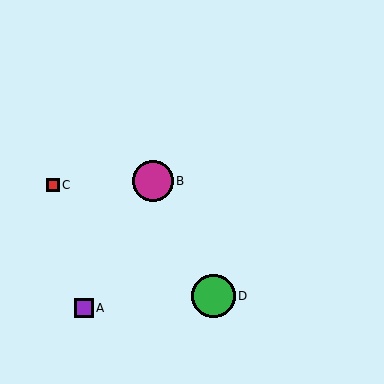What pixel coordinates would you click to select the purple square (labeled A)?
Click at (84, 308) to select the purple square A.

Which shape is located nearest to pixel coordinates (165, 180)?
The magenta circle (labeled B) at (153, 181) is nearest to that location.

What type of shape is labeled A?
Shape A is a purple square.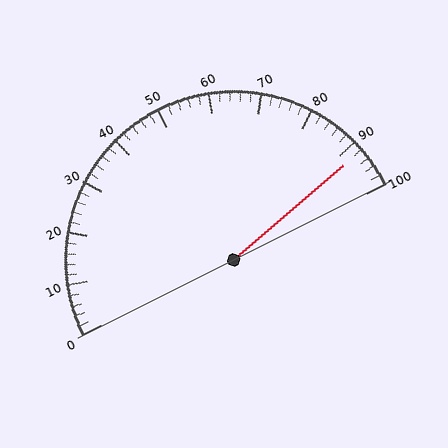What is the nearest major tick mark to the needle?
The nearest major tick mark is 90.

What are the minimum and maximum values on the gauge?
The gauge ranges from 0 to 100.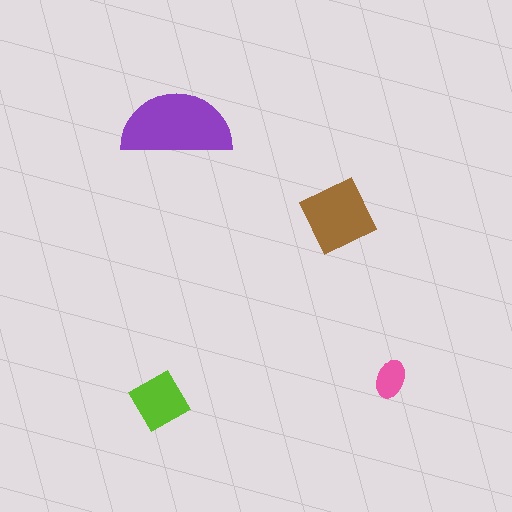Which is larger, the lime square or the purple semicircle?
The purple semicircle.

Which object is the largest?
The purple semicircle.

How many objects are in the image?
There are 4 objects in the image.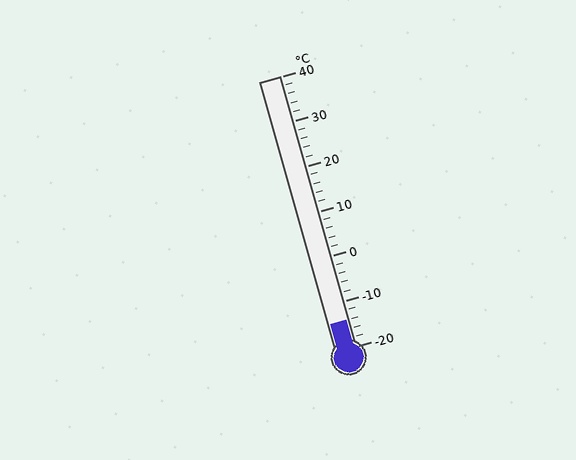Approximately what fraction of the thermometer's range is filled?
The thermometer is filled to approximately 10% of its range.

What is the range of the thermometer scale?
The thermometer scale ranges from -20°C to 40°C.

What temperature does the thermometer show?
The thermometer shows approximately -14°C.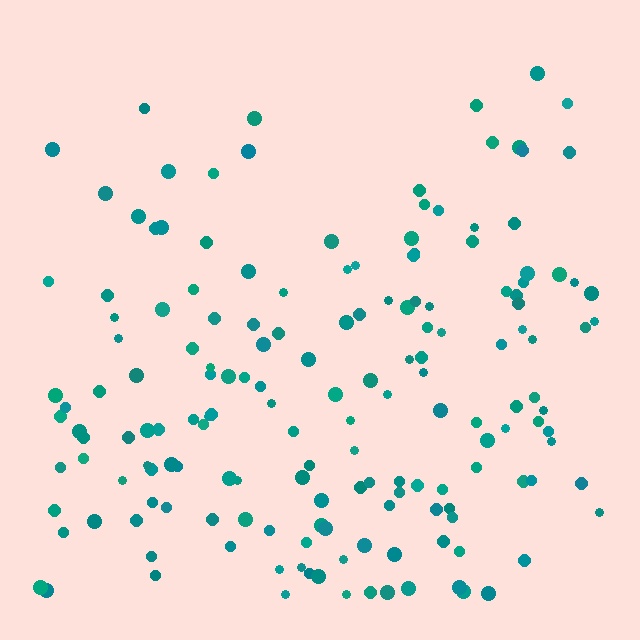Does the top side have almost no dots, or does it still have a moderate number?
Still a moderate number, just noticeably fewer than the bottom.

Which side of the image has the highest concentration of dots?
The bottom.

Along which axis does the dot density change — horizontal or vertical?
Vertical.